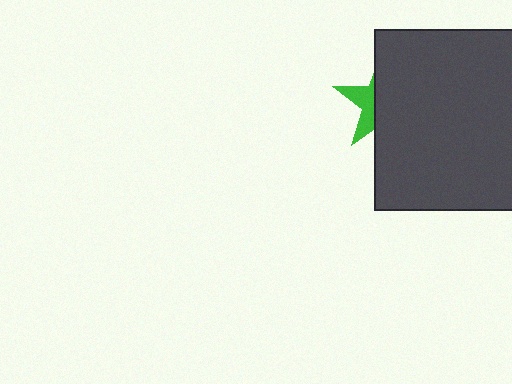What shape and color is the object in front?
The object in front is a dark gray square.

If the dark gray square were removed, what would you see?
You would see the complete green star.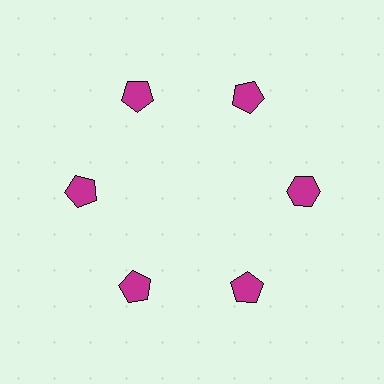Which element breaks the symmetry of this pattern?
The magenta hexagon at roughly the 3 o'clock position breaks the symmetry. All other shapes are magenta pentagons.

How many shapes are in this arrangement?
There are 6 shapes arranged in a ring pattern.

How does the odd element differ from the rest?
It has a different shape: hexagon instead of pentagon.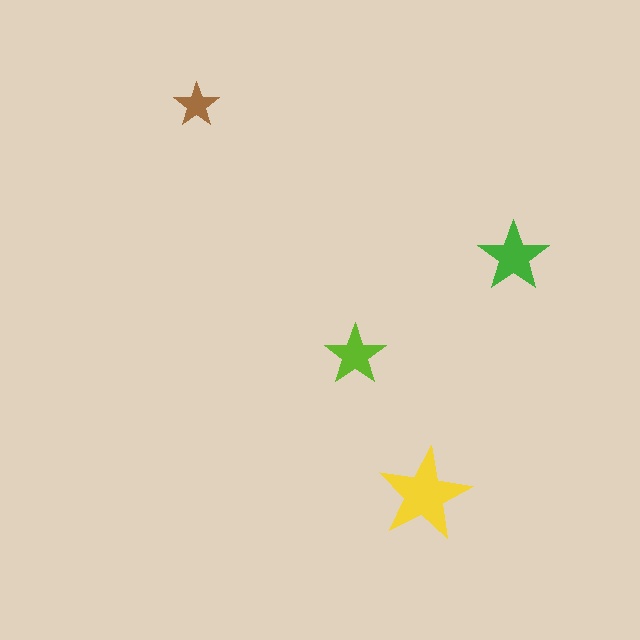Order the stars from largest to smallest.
the yellow one, the green one, the lime one, the brown one.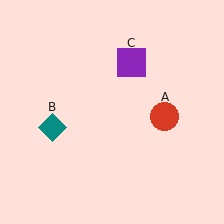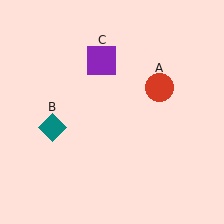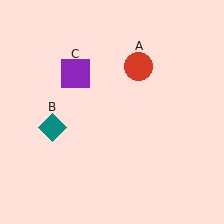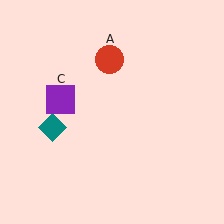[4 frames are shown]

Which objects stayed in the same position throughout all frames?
Teal diamond (object B) remained stationary.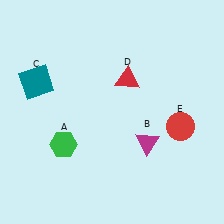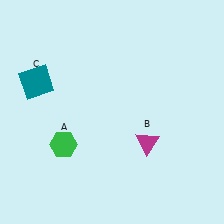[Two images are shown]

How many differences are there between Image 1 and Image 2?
There are 2 differences between the two images.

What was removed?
The red circle (E), the red triangle (D) were removed in Image 2.